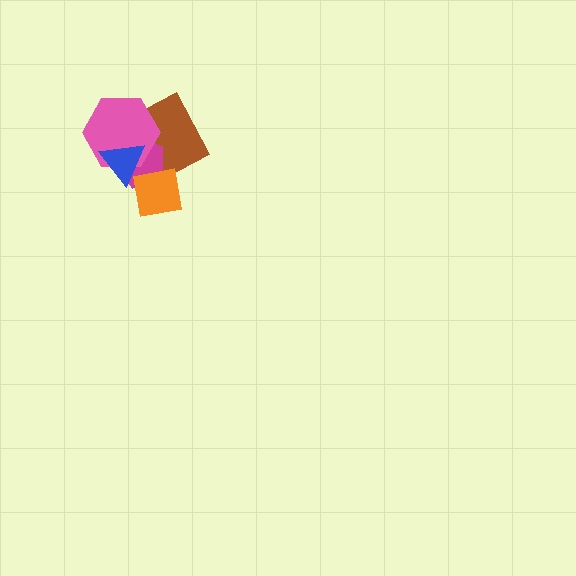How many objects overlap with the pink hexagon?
3 objects overlap with the pink hexagon.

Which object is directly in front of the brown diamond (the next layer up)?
The magenta pentagon is directly in front of the brown diamond.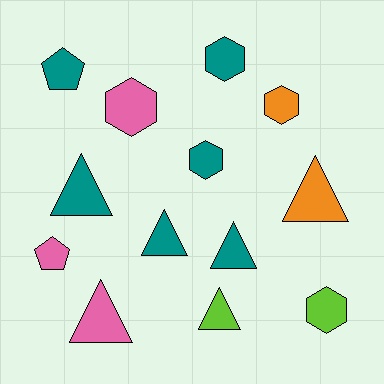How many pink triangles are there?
There is 1 pink triangle.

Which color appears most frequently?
Teal, with 6 objects.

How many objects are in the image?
There are 13 objects.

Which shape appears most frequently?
Triangle, with 6 objects.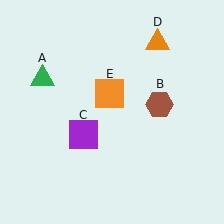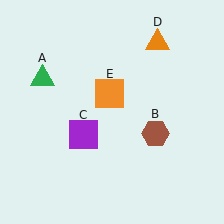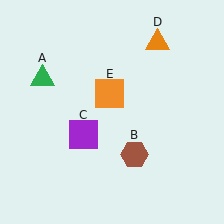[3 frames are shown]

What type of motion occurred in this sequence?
The brown hexagon (object B) rotated clockwise around the center of the scene.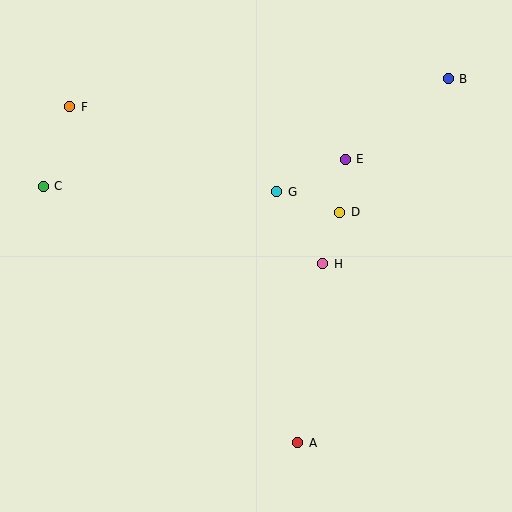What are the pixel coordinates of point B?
Point B is at (448, 79).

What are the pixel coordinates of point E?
Point E is at (345, 159).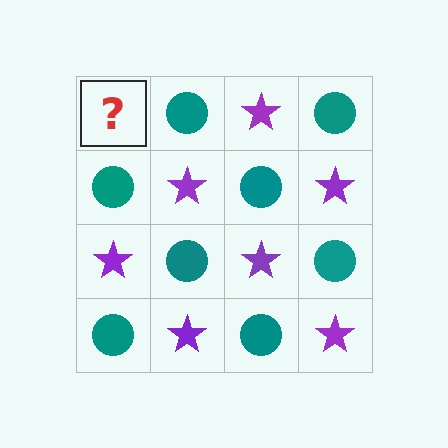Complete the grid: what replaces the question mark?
The question mark should be replaced with a purple star.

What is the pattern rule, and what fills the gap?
The rule is that it alternates purple star and teal circle in a checkerboard pattern. The gap should be filled with a purple star.